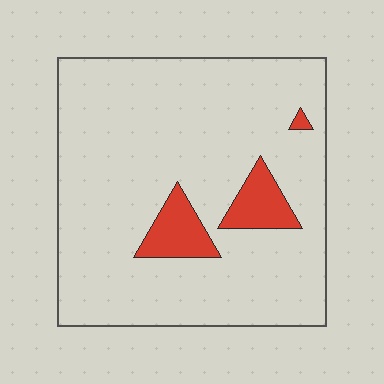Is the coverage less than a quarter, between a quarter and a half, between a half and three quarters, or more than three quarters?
Less than a quarter.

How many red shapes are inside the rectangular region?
3.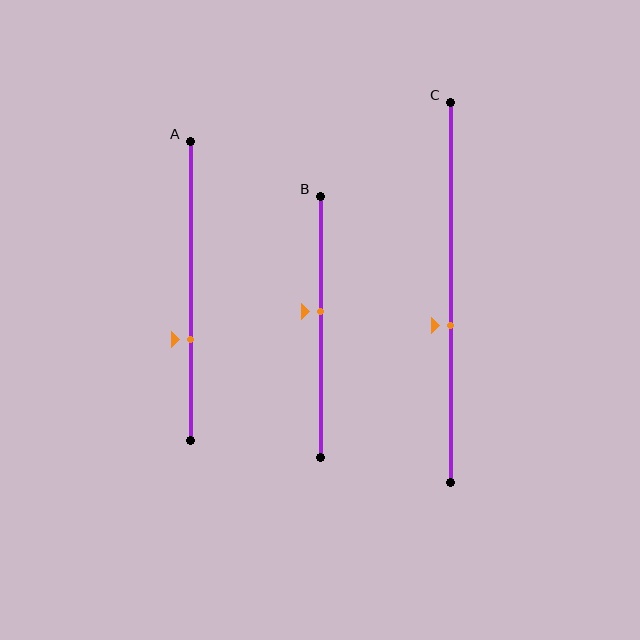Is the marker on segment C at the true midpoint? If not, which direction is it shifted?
No, the marker on segment C is shifted downward by about 9% of the segment length.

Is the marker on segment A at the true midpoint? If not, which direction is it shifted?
No, the marker on segment A is shifted downward by about 16% of the segment length.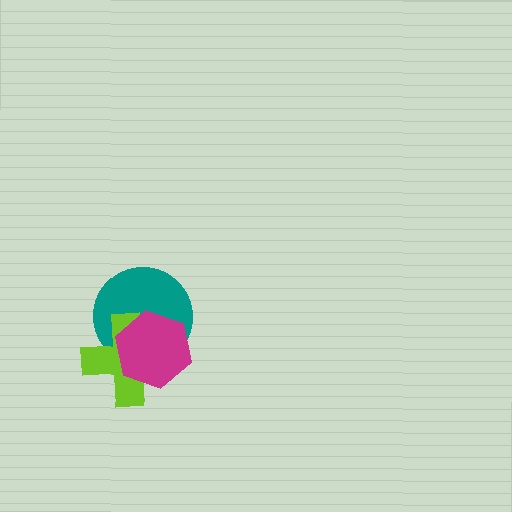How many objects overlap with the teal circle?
2 objects overlap with the teal circle.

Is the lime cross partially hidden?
Yes, it is partially covered by another shape.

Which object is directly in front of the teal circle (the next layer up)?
The lime cross is directly in front of the teal circle.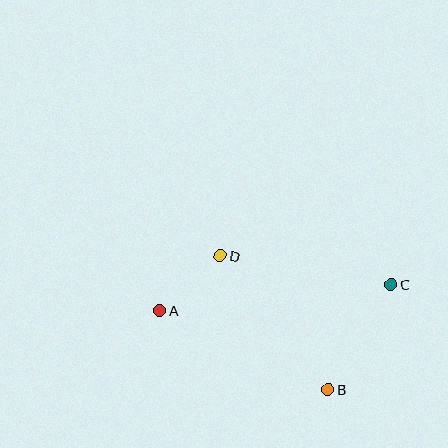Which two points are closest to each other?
Points A and D are closest to each other.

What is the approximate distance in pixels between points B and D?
The distance between B and D is approximately 172 pixels.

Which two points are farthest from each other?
Points A and C are farthest from each other.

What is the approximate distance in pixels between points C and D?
The distance between C and D is approximately 173 pixels.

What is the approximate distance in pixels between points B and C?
The distance between B and C is approximately 123 pixels.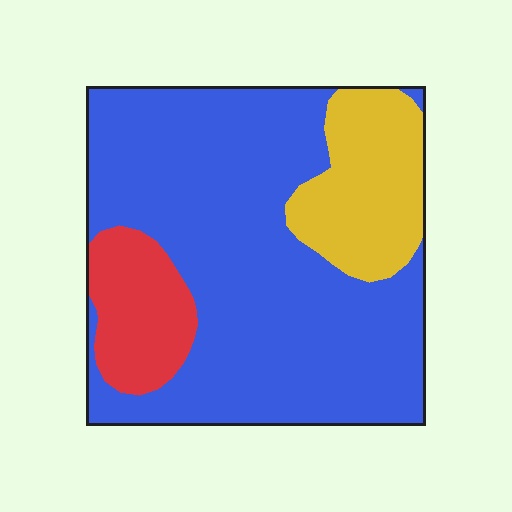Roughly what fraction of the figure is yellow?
Yellow takes up about one sixth (1/6) of the figure.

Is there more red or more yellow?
Yellow.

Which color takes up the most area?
Blue, at roughly 70%.